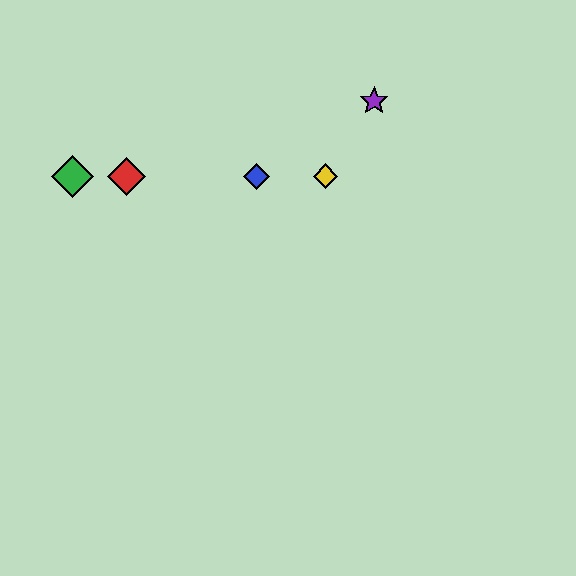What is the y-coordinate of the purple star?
The purple star is at y≈101.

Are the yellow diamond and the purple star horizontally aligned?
No, the yellow diamond is at y≈176 and the purple star is at y≈101.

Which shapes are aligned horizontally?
The red diamond, the blue diamond, the green diamond, the yellow diamond are aligned horizontally.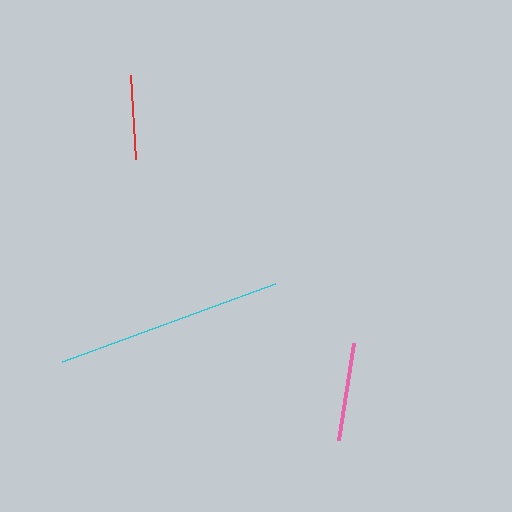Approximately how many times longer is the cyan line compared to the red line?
The cyan line is approximately 2.7 times the length of the red line.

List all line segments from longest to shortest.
From longest to shortest: cyan, pink, red.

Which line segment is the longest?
The cyan line is the longest at approximately 227 pixels.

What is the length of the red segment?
The red segment is approximately 84 pixels long.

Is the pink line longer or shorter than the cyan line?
The cyan line is longer than the pink line.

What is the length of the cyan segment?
The cyan segment is approximately 227 pixels long.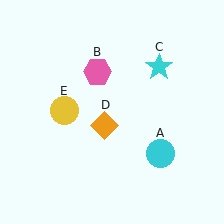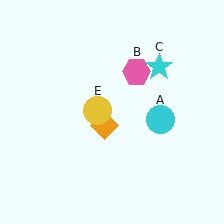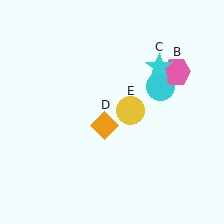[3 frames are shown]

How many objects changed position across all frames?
3 objects changed position: cyan circle (object A), pink hexagon (object B), yellow circle (object E).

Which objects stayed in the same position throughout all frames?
Cyan star (object C) and orange diamond (object D) remained stationary.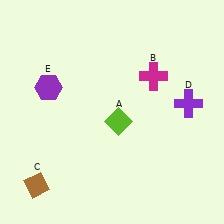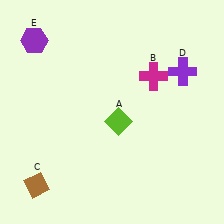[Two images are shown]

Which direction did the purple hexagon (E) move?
The purple hexagon (E) moved up.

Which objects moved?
The objects that moved are: the purple cross (D), the purple hexagon (E).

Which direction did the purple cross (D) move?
The purple cross (D) moved up.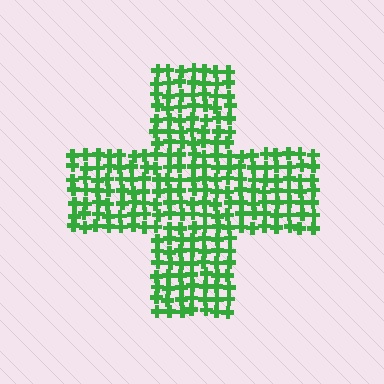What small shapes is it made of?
It is made of small crosses.